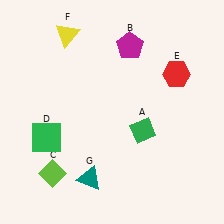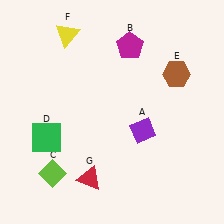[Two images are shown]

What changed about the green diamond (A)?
In Image 1, A is green. In Image 2, it changed to purple.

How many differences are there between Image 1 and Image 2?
There are 3 differences between the two images.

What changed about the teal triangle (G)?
In Image 1, G is teal. In Image 2, it changed to red.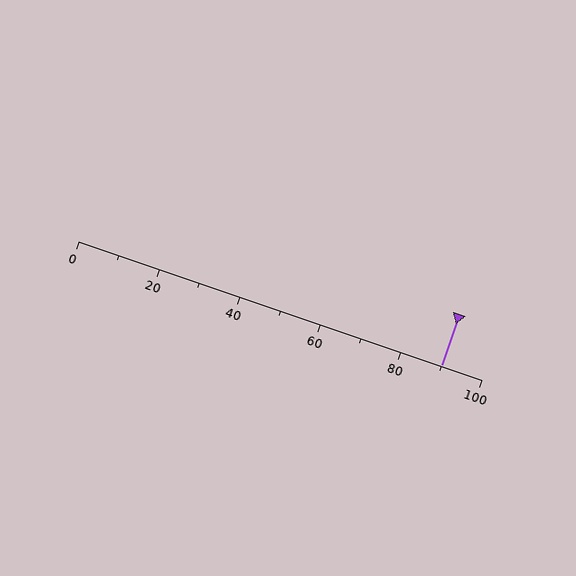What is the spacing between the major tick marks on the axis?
The major ticks are spaced 20 apart.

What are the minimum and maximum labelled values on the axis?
The axis runs from 0 to 100.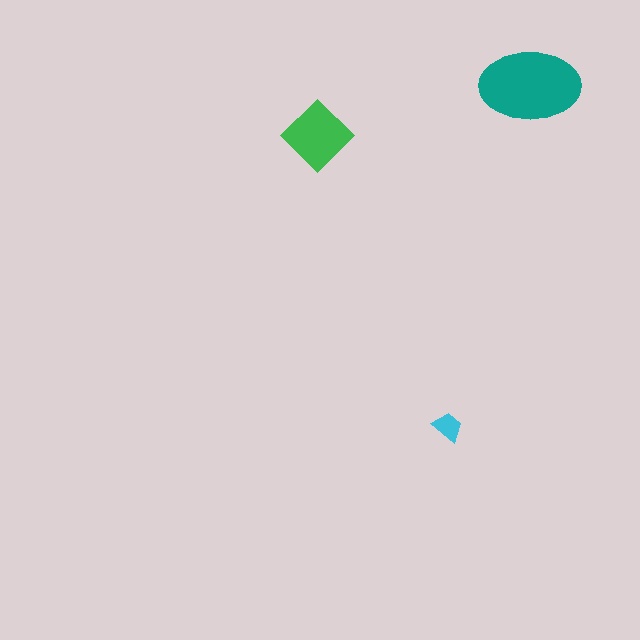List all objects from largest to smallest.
The teal ellipse, the green diamond, the cyan trapezoid.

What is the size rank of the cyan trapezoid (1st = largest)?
3rd.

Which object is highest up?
The teal ellipse is topmost.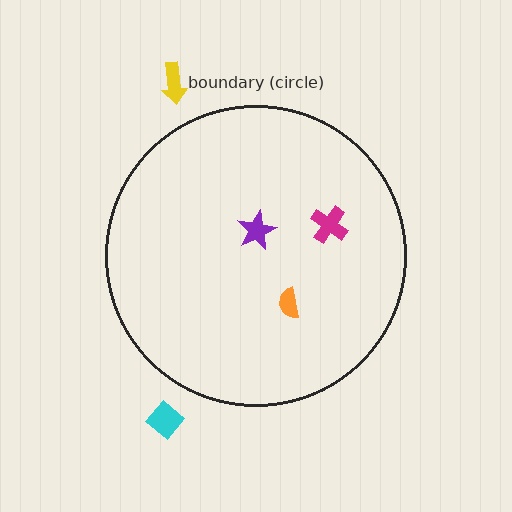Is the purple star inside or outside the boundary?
Inside.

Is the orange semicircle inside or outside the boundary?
Inside.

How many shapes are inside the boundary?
3 inside, 2 outside.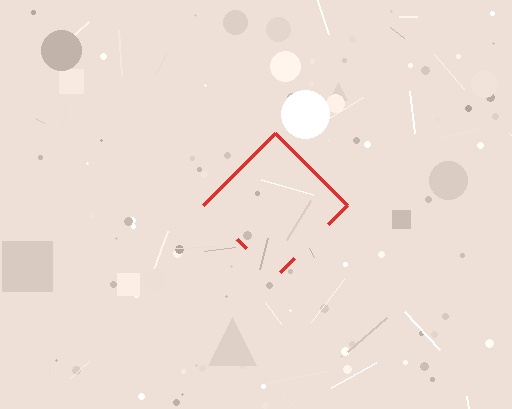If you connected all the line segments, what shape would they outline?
They would outline a diamond.